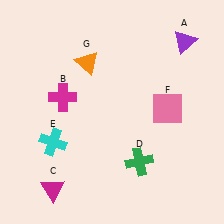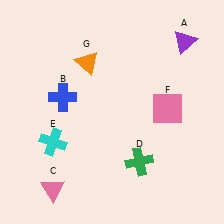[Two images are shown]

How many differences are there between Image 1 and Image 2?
There are 2 differences between the two images.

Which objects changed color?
B changed from magenta to blue. C changed from magenta to pink.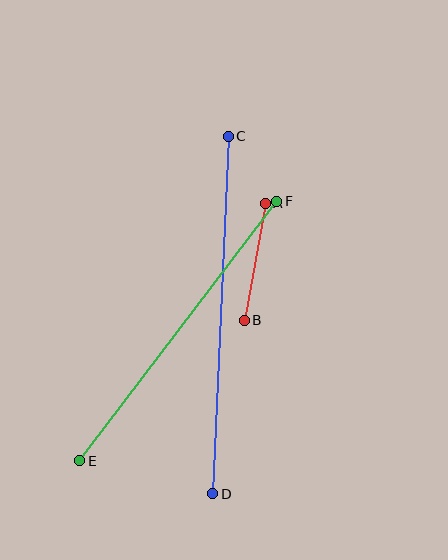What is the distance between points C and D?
The distance is approximately 358 pixels.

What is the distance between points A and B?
The distance is approximately 119 pixels.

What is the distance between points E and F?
The distance is approximately 326 pixels.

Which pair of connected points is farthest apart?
Points C and D are farthest apart.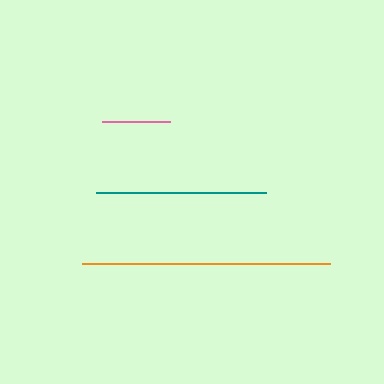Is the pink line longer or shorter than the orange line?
The orange line is longer than the pink line.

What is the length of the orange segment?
The orange segment is approximately 248 pixels long.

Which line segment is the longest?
The orange line is the longest at approximately 248 pixels.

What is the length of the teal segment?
The teal segment is approximately 169 pixels long.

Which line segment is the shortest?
The pink line is the shortest at approximately 67 pixels.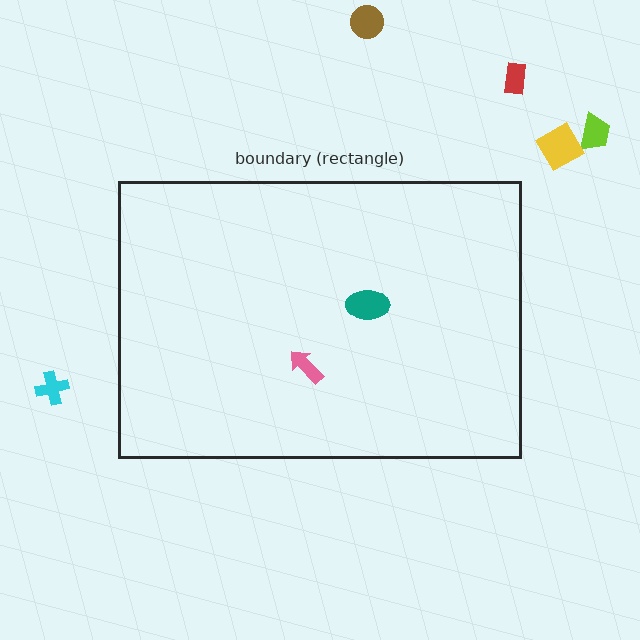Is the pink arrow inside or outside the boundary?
Inside.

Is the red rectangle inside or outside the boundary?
Outside.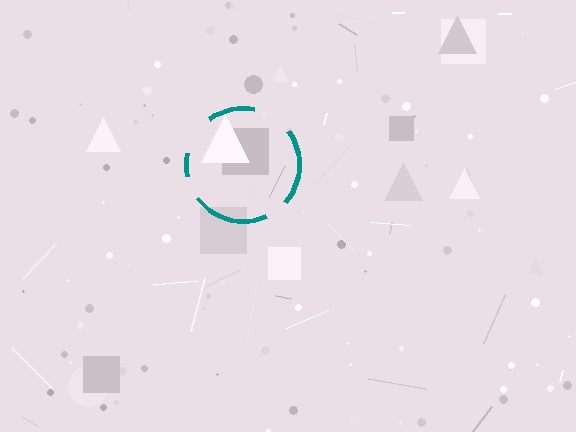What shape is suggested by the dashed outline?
The dashed outline suggests a circle.